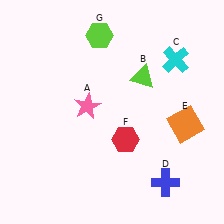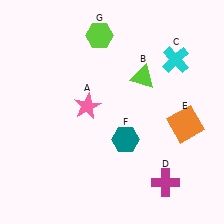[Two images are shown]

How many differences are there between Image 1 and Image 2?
There are 2 differences between the two images.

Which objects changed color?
D changed from blue to magenta. F changed from red to teal.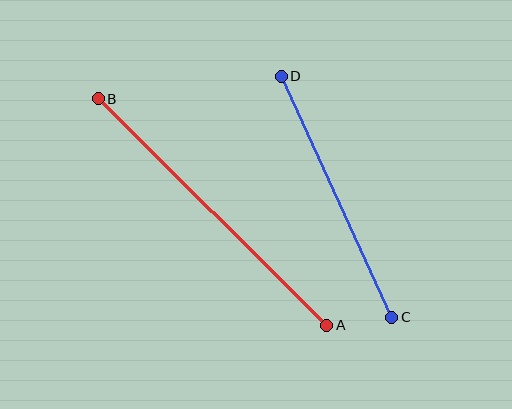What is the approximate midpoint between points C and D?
The midpoint is at approximately (337, 197) pixels.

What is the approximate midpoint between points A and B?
The midpoint is at approximately (213, 212) pixels.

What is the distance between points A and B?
The distance is approximately 322 pixels.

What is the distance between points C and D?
The distance is approximately 265 pixels.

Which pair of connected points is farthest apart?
Points A and B are farthest apart.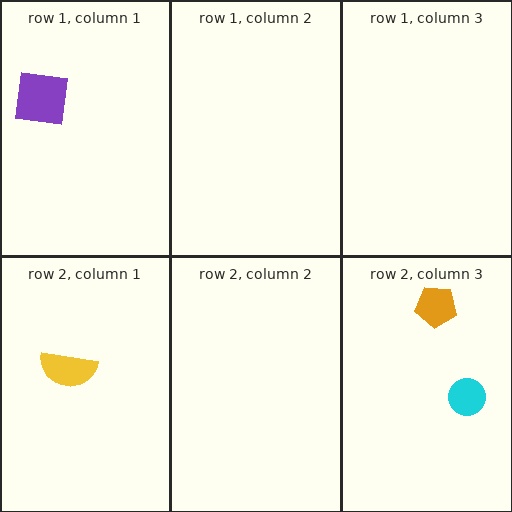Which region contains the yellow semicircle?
The row 2, column 1 region.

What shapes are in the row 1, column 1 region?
The purple square.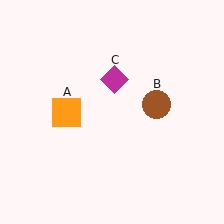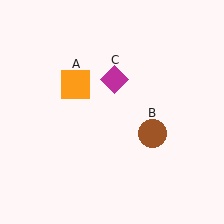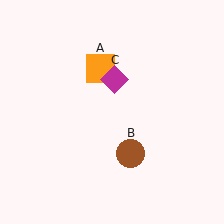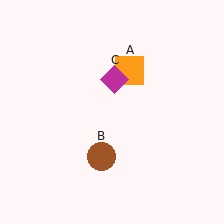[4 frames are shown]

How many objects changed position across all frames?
2 objects changed position: orange square (object A), brown circle (object B).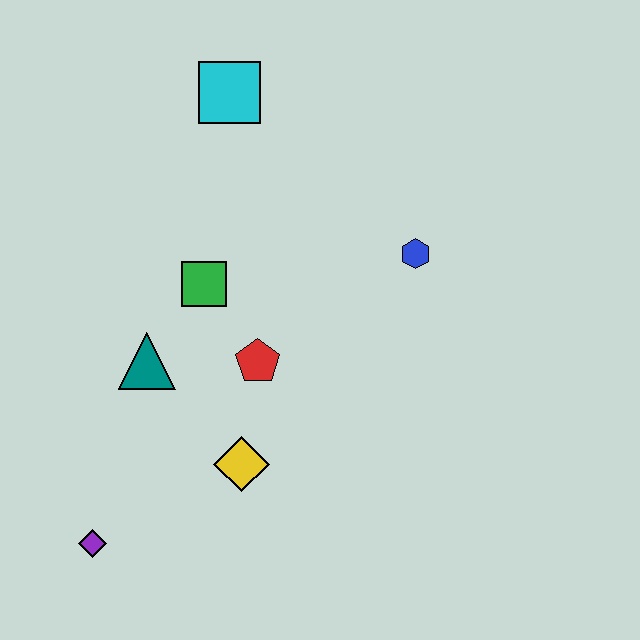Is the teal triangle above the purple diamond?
Yes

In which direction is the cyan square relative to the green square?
The cyan square is above the green square.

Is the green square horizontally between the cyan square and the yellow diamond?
No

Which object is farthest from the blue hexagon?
The purple diamond is farthest from the blue hexagon.